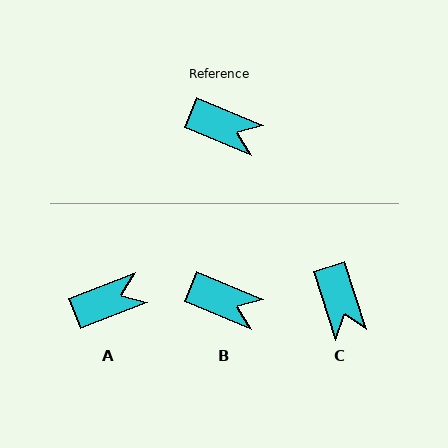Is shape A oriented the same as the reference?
No, it is off by about 44 degrees.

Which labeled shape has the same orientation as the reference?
B.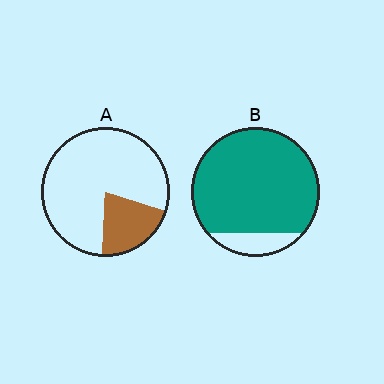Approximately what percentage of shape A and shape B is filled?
A is approximately 20% and B is approximately 85%.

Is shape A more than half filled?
No.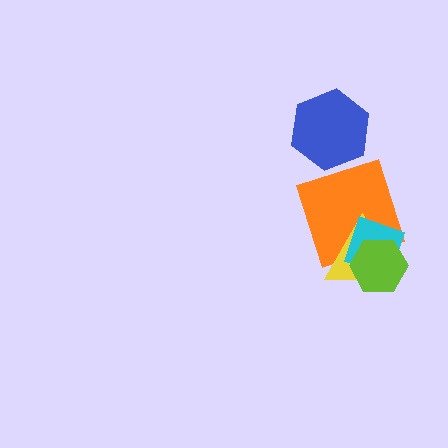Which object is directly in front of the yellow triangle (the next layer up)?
The cyan diamond is directly in front of the yellow triangle.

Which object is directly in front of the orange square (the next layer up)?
The yellow triangle is directly in front of the orange square.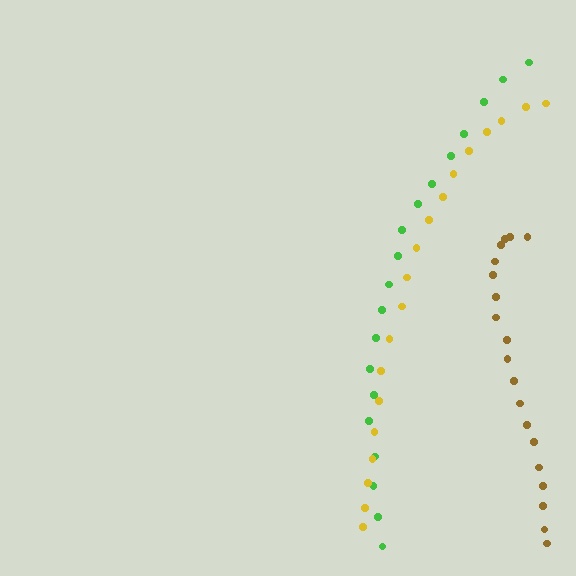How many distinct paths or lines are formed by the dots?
There are 3 distinct paths.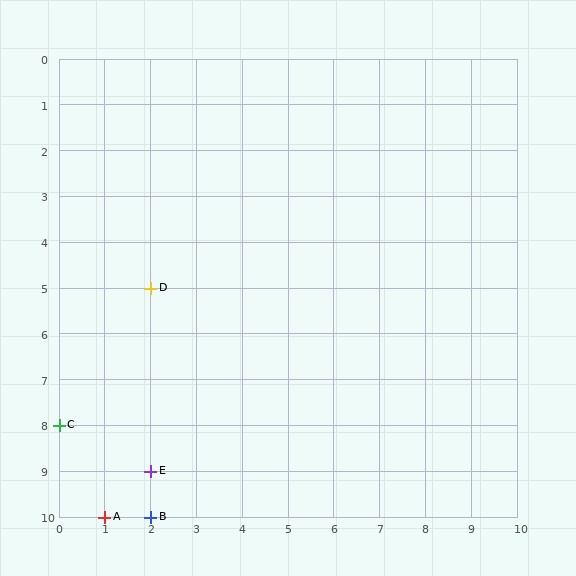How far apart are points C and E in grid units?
Points C and E are 2 columns and 1 row apart (about 2.2 grid units diagonally).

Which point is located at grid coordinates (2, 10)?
Point B is at (2, 10).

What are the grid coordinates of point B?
Point B is at grid coordinates (2, 10).